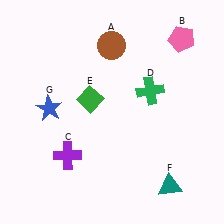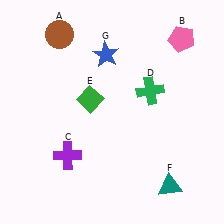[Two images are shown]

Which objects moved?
The objects that moved are: the brown circle (A), the blue star (G).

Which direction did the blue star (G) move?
The blue star (G) moved right.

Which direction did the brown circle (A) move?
The brown circle (A) moved left.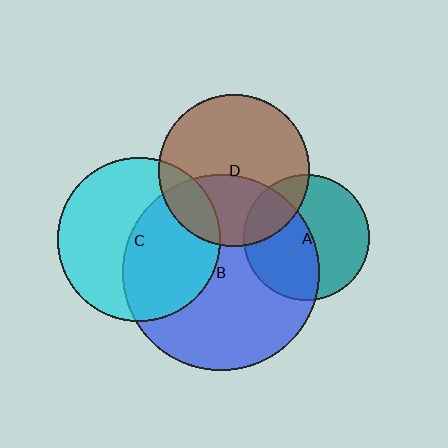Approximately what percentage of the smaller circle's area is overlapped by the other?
Approximately 50%.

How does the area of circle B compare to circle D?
Approximately 1.7 times.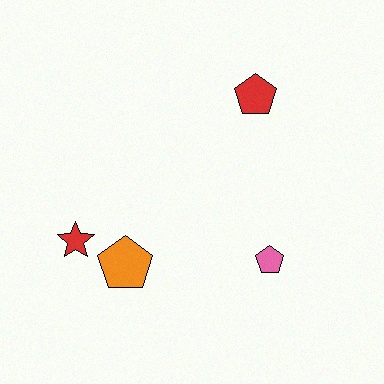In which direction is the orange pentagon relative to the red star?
The orange pentagon is to the right of the red star.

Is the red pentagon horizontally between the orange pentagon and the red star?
No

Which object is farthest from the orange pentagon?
The red pentagon is farthest from the orange pentagon.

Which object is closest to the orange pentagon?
The red star is closest to the orange pentagon.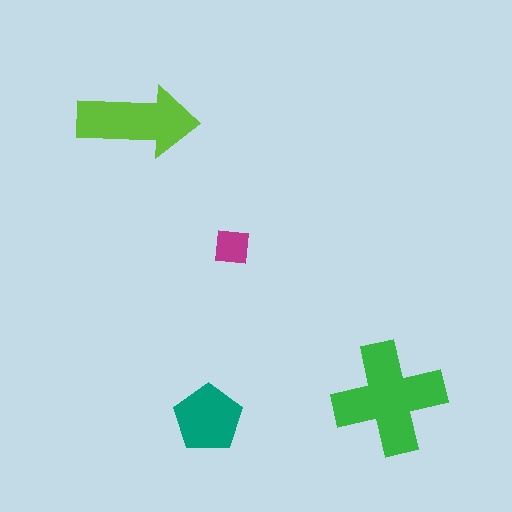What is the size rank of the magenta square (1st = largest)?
4th.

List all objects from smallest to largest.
The magenta square, the teal pentagon, the lime arrow, the green cross.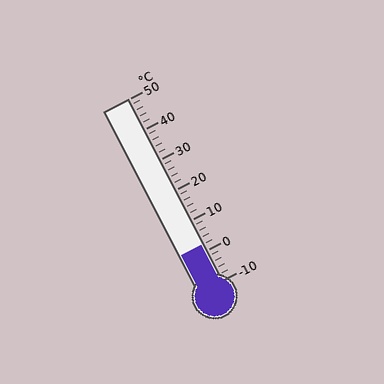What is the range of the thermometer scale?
The thermometer scale ranges from -10°C to 50°C.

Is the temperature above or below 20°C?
The temperature is below 20°C.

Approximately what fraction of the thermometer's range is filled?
The thermometer is filled to approximately 20% of its range.